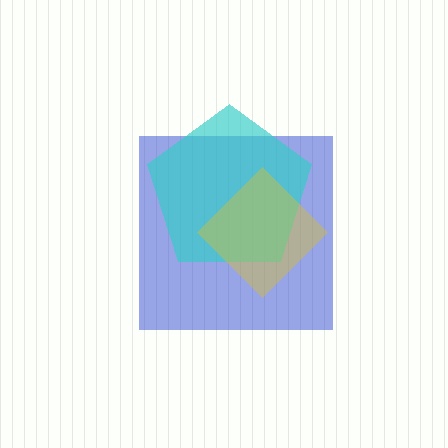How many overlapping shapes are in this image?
There are 3 overlapping shapes in the image.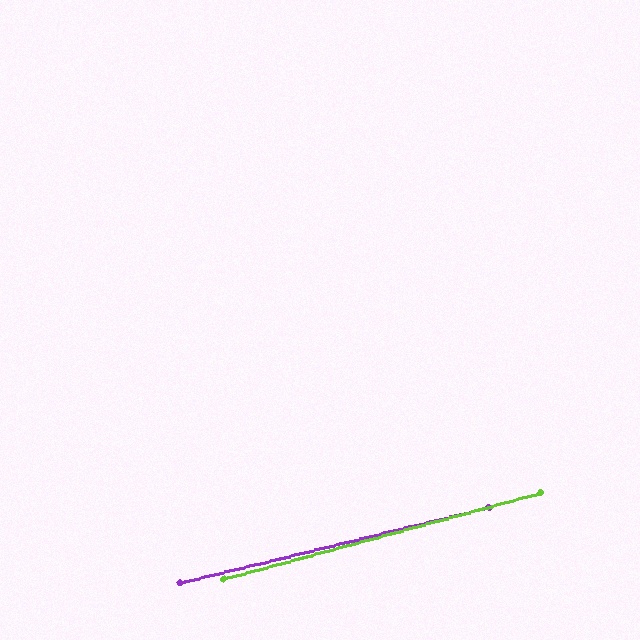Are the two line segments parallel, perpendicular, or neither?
Parallel — their directions differ by only 1.5°.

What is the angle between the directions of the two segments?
Approximately 1 degree.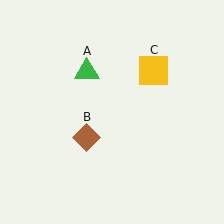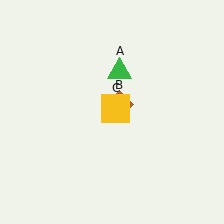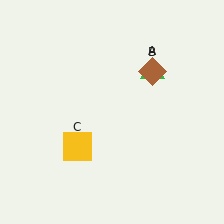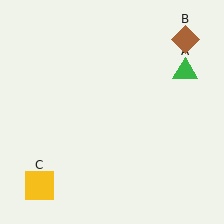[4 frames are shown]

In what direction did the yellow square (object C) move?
The yellow square (object C) moved down and to the left.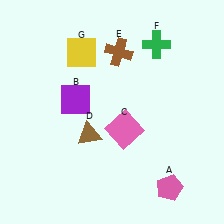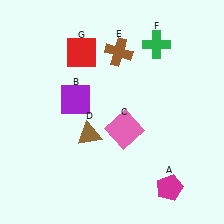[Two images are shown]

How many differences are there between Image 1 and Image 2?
There are 2 differences between the two images.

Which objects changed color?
A changed from pink to magenta. G changed from yellow to red.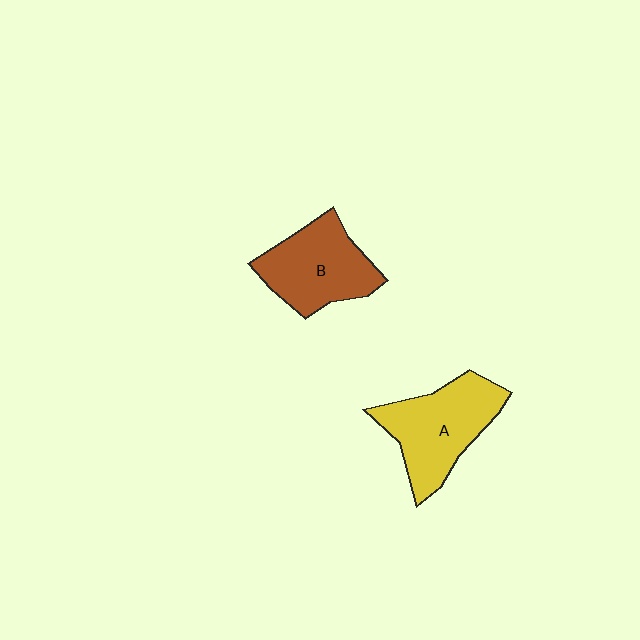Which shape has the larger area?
Shape A (yellow).